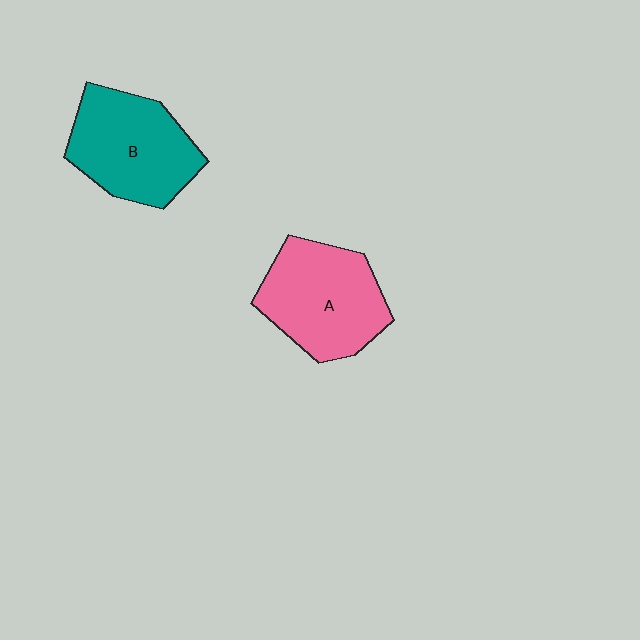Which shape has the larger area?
Shape A (pink).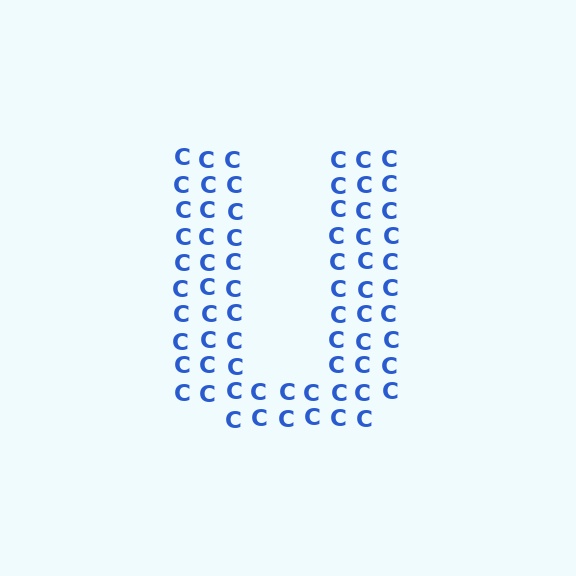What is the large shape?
The large shape is the letter U.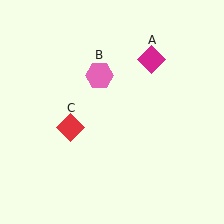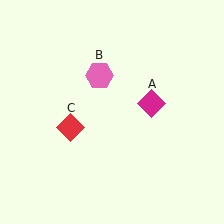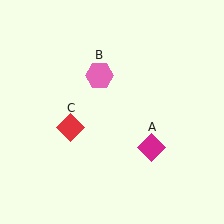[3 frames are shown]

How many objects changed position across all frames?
1 object changed position: magenta diamond (object A).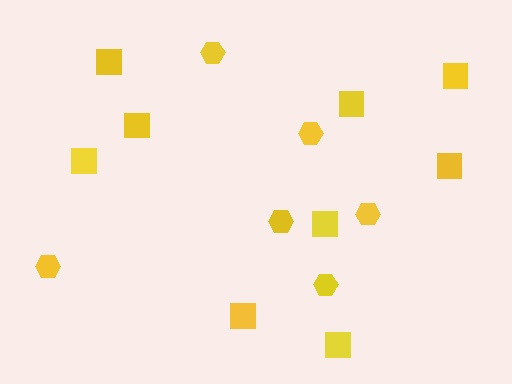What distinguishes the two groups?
There are 2 groups: one group of squares (9) and one group of hexagons (6).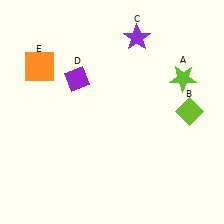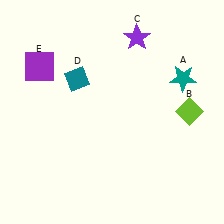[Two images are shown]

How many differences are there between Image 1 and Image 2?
There are 3 differences between the two images.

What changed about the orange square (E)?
In Image 1, E is orange. In Image 2, it changed to purple.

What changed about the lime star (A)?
In Image 1, A is lime. In Image 2, it changed to teal.